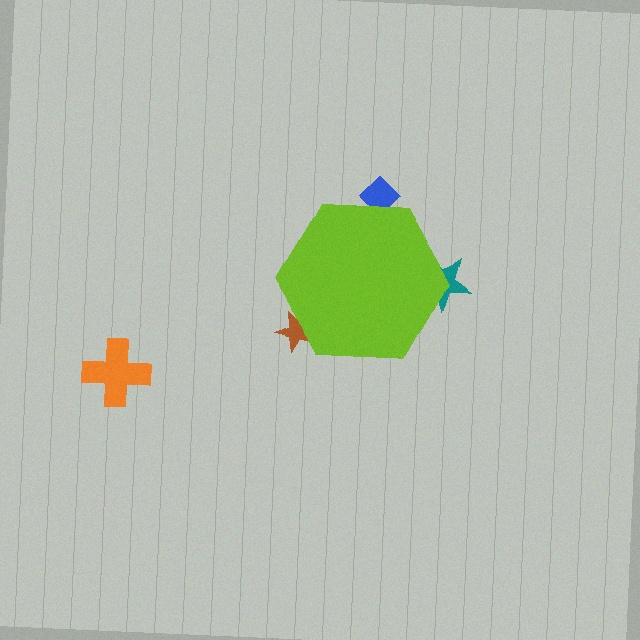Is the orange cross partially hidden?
No, the orange cross is fully visible.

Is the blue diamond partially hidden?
Yes, the blue diamond is partially hidden behind the lime hexagon.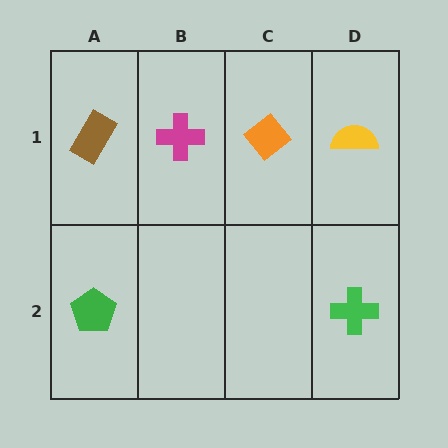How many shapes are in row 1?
4 shapes.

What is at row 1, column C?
An orange diamond.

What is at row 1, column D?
A yellow semicircle.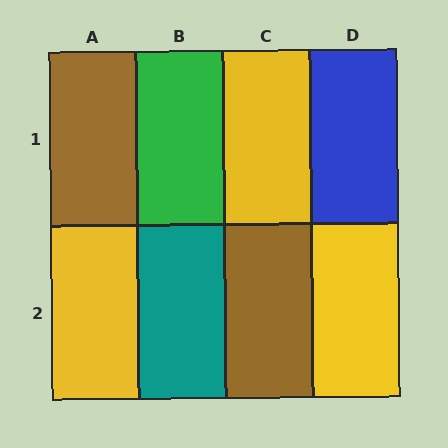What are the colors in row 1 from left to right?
Brown, green, yellow, blue.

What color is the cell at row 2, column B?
Teal.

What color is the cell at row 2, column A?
Yellow.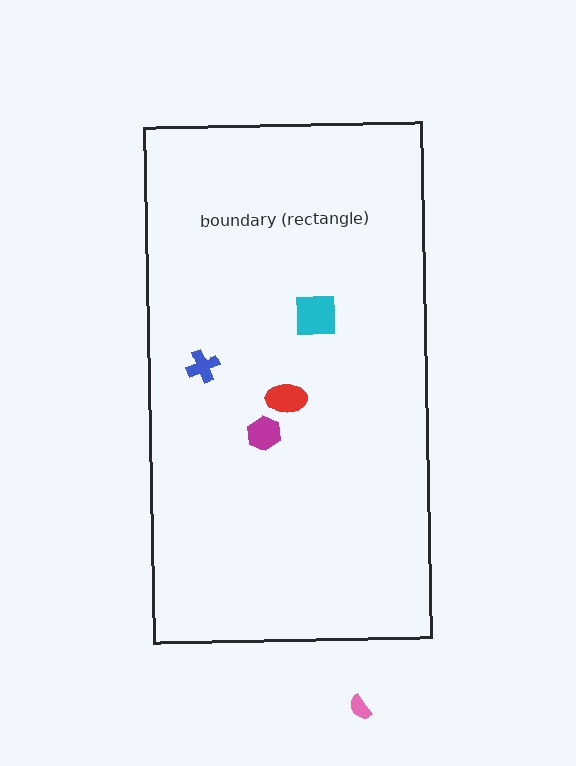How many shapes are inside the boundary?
4 inside, 1 outside.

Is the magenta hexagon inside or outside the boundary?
Inside.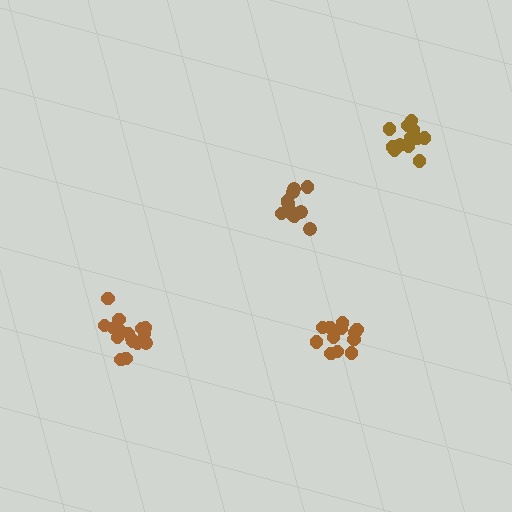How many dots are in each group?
Group 1: 16 dots, Group 2: 13 dots, Group 3: 12 dots, Group 4: 12 dots (53 total).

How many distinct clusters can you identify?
There are 4 distinct clusters.